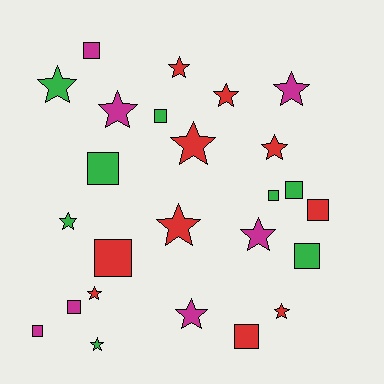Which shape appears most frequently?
Star, with 14 objects.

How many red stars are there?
There are 7 red stars.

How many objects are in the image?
There are 25 objects.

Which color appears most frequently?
Red, with 10 objects.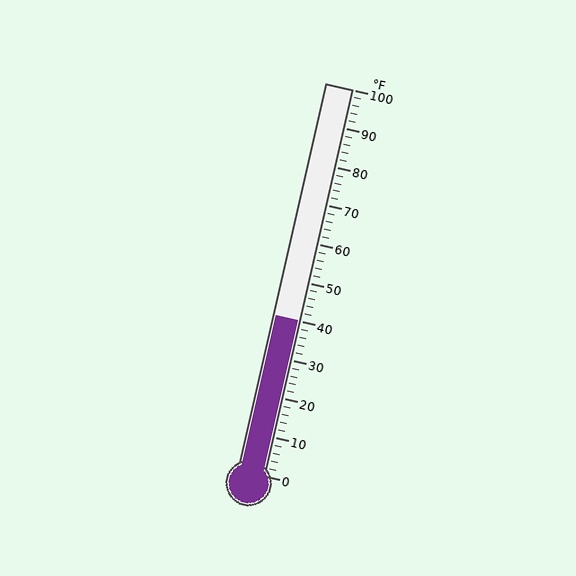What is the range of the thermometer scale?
The thermometer scale ranges from 0°F to 100°F.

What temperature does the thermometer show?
The thermometer shows approximately 40°F.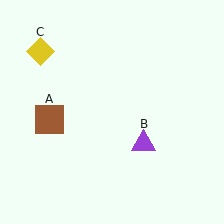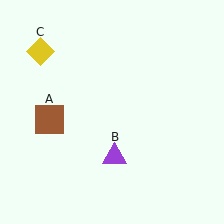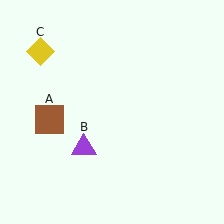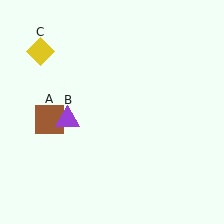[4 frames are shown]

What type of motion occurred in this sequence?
The purple triangle (object B) rotated clockwise around the center of the scene.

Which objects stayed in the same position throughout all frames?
Brown square (object A) and yellow diamond (object C) remained stationary.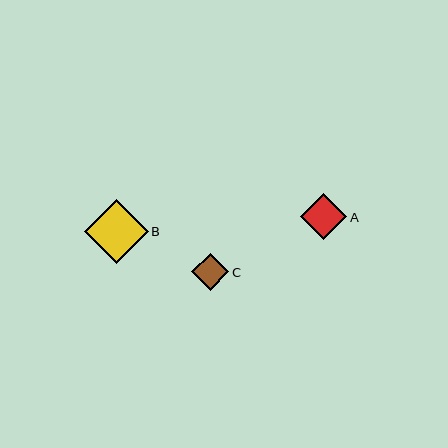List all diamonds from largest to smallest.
From largest to smallest: B, A, C.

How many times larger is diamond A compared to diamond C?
Diamond A is approximately 1.2 times the size of diamond C.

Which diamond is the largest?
Diamond B is the largest with a size of approximately 63 pixels.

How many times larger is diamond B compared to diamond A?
Diamond B is approximately 1.4 times the size of diamond A.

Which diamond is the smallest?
Diamond C is the smallest with a size of approximately 37 pixels.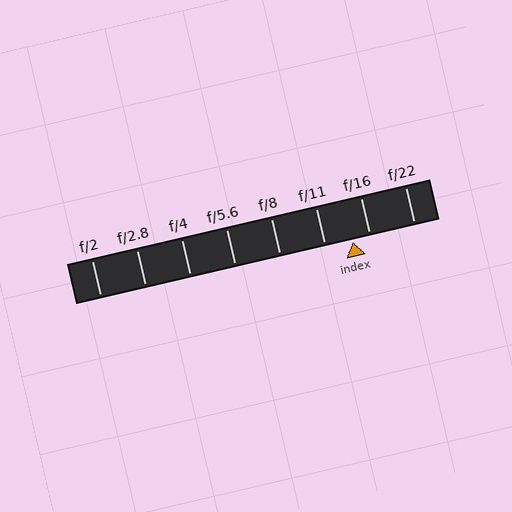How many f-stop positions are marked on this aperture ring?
There are 8 f-stop positions marked.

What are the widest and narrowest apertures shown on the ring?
The widest aperture shown is f/2 and the narrowest is f/22.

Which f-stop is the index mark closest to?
The index mark is closest to f/16.